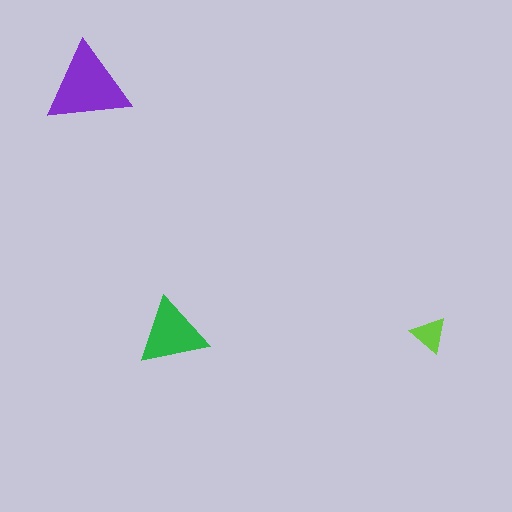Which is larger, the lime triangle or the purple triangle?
The purple one.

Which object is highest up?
The purple triangle is topmost.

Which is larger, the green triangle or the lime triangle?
The green one.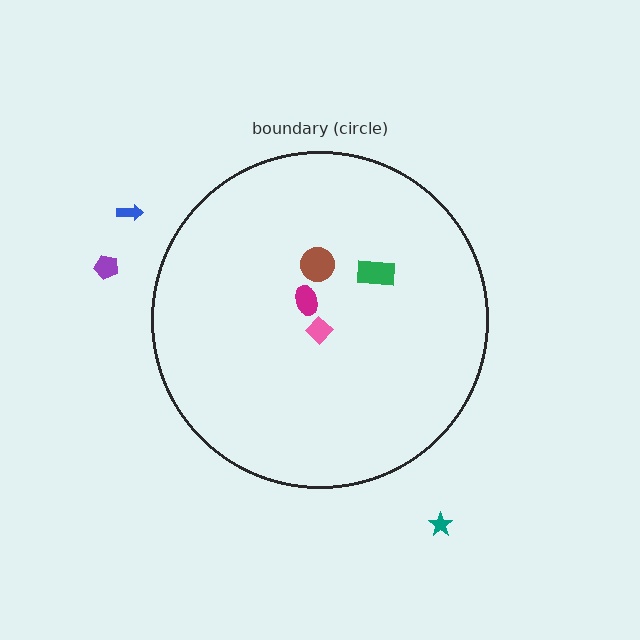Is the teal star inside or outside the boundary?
Outside.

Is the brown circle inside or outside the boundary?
Inside.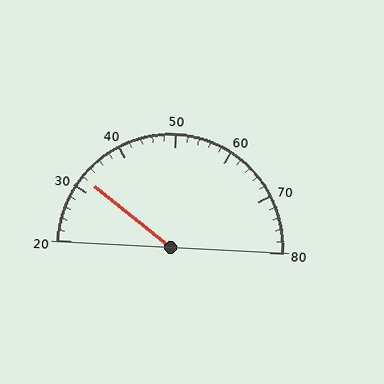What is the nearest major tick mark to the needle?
The nearest major tick mark is 30.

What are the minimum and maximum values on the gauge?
The gauge ranges from 20 to 80.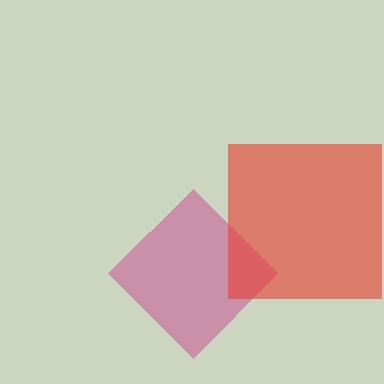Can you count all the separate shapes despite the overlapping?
Yes, there are 2 separate shapes.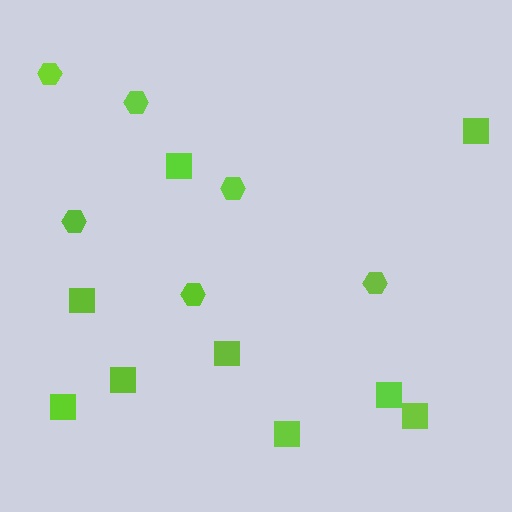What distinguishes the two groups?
There are 2 groups: one group of hexagons (6) and one group of squares (9).